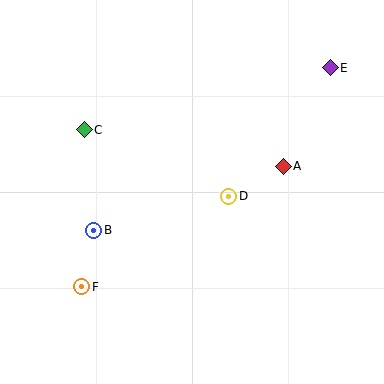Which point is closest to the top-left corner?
Point C is closest to the top-left corner.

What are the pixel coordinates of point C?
Point C is at (84, 130).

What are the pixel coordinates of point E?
Point E is at (330, 68).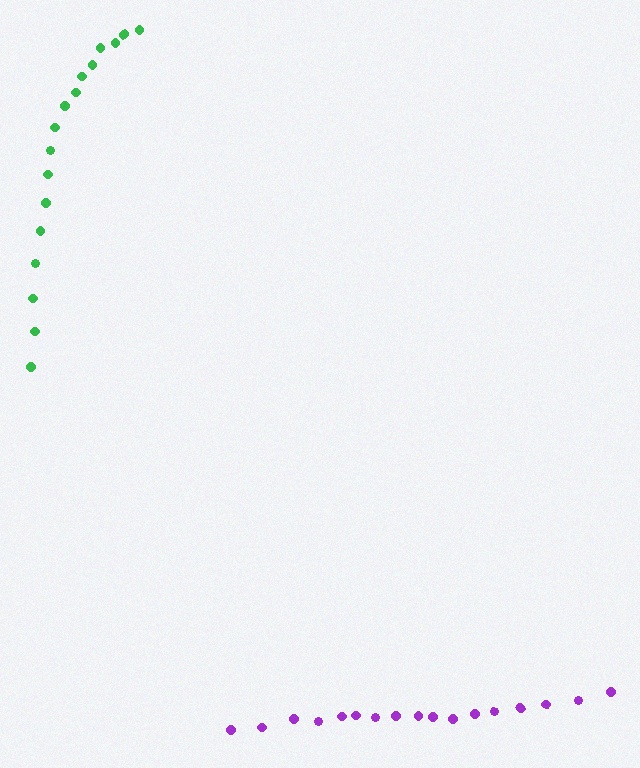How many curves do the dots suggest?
There are 2 distinct paths.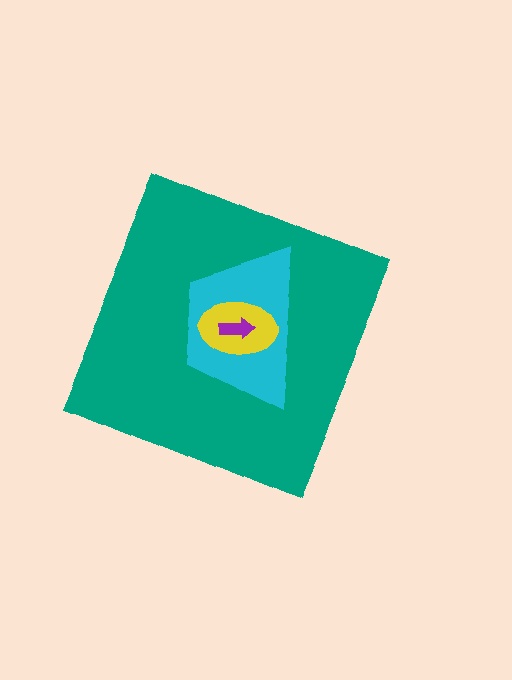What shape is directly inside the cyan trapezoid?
The yellow ellipse.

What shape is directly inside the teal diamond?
The cyan trapezoid.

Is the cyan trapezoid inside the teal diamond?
Yes.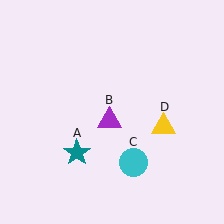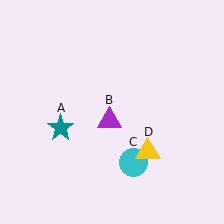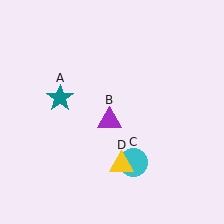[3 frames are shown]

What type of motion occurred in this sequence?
The teal star (object A), yellow triangle (object D) rotated clockwise around the center of the scene.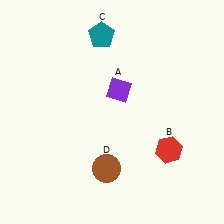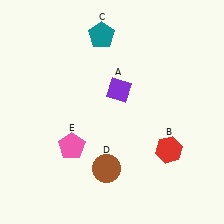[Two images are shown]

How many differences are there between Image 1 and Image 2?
There is 1 difference between the two images.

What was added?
A pink pentagon (E) was added in Image 2.